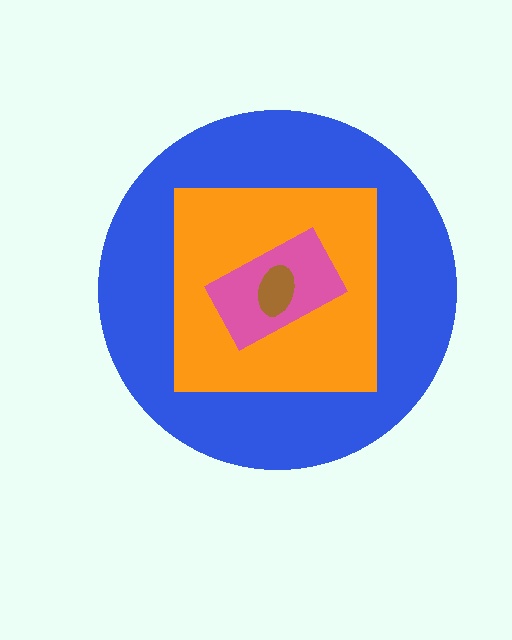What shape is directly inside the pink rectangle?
The brown ellipse.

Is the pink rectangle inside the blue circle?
Yes.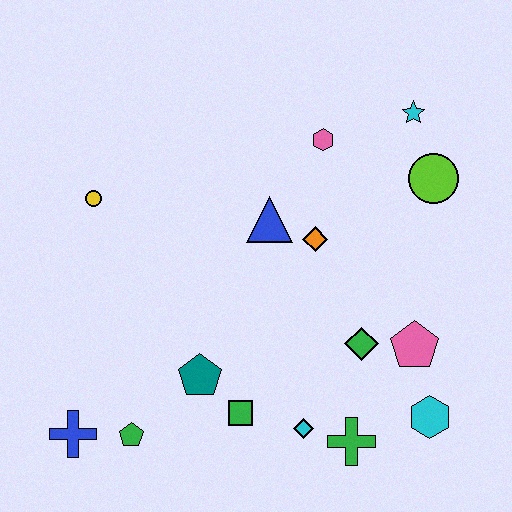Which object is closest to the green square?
The teal pentagon is closest to the green square.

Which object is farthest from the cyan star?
The blue cross is farthest from the cyan star.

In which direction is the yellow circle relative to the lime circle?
The yellow circle is to the left of the lime circle.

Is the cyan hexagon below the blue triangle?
Yes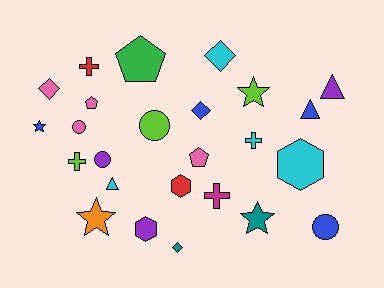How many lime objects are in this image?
There are 3 lime objects.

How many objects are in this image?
There are 25 objects.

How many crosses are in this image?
There are 4 crosses.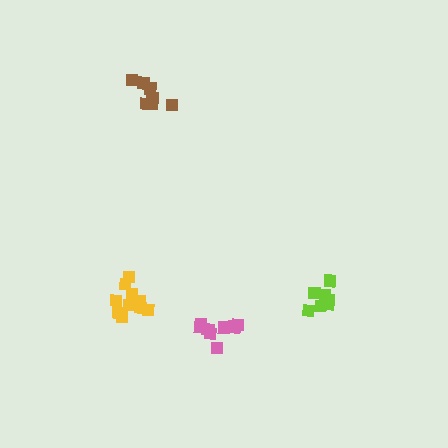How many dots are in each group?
Group 1: 8 dots, Group 2: 10 dots, Group 3: 7 dots, Group 4: 8 dots (33 total).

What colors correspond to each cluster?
The clusters are colored: brown, yellow, lime, pink.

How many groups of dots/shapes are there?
There are 4 groups.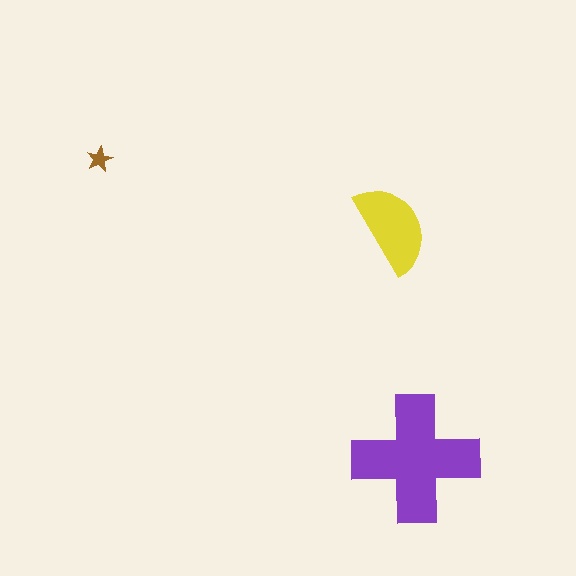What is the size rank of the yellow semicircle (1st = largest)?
2nd.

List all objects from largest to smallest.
The purple cross, the yellow semicircle, the brown star.